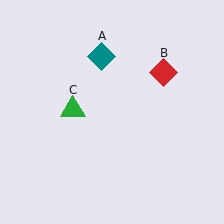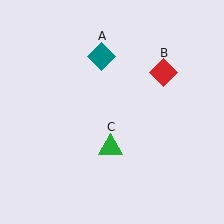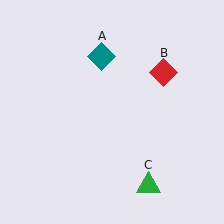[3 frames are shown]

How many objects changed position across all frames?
1 object changed position: green triangle (object C).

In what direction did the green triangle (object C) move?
The green triangle (object C) moved down and to the right.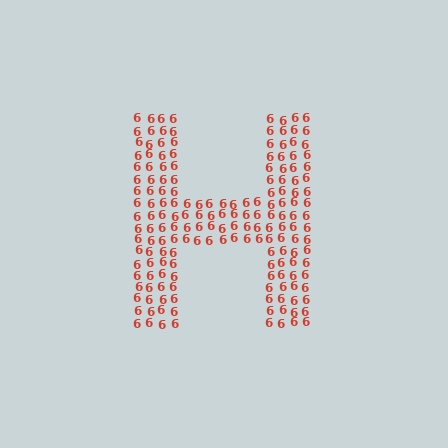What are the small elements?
The small elements are digit 6's.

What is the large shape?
The large shape is the letter H.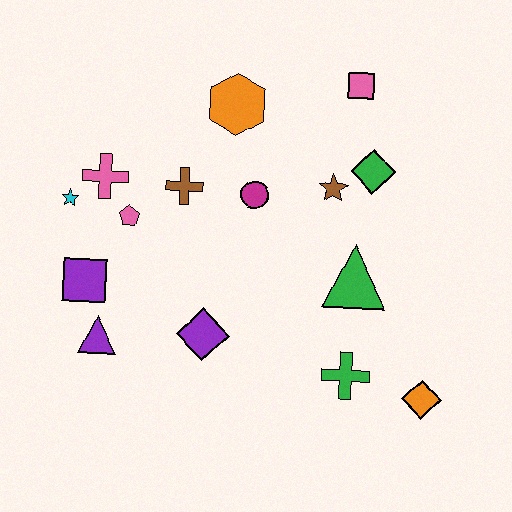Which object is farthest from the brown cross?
The orange diamond is farthest from the brown cross.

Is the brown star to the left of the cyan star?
No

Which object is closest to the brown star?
The green diamond is closest to the brown star.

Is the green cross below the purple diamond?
Yes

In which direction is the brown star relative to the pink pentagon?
The brown star is to the right of the pink pentagon.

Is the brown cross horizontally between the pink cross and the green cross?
Yes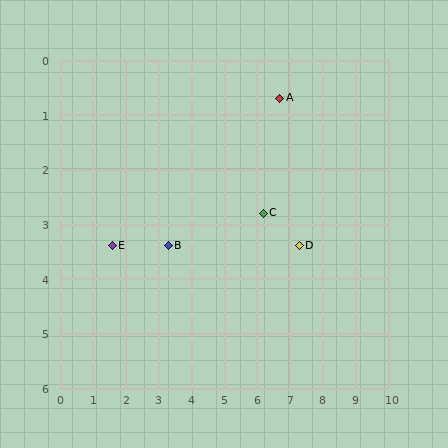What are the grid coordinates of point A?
Point A is at approximately (6.7, 0.7).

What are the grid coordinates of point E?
Point E is at approximately (1.6, 3.4).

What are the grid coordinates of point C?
Point C is at approximately (6.2, 2.8).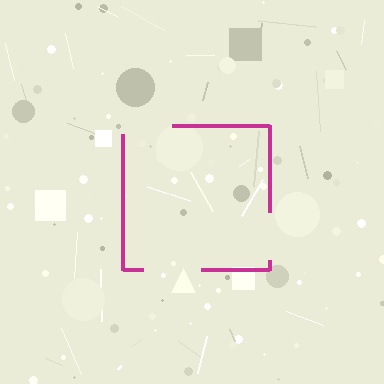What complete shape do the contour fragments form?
The contour fragments form a square.